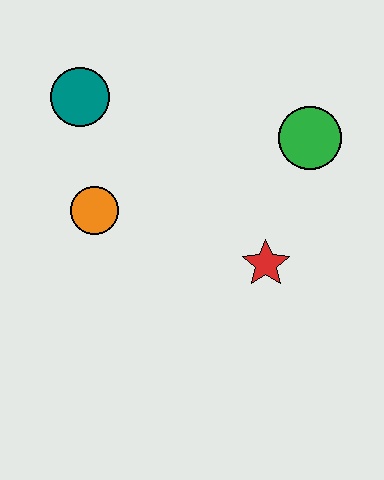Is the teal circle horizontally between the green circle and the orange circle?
No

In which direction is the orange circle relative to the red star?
The orange circle is to the left of the red star.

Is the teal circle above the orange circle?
Yes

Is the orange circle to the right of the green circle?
No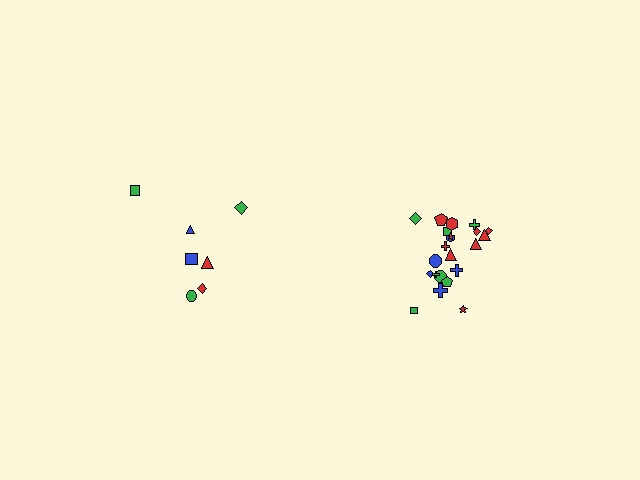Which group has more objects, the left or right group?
The right group.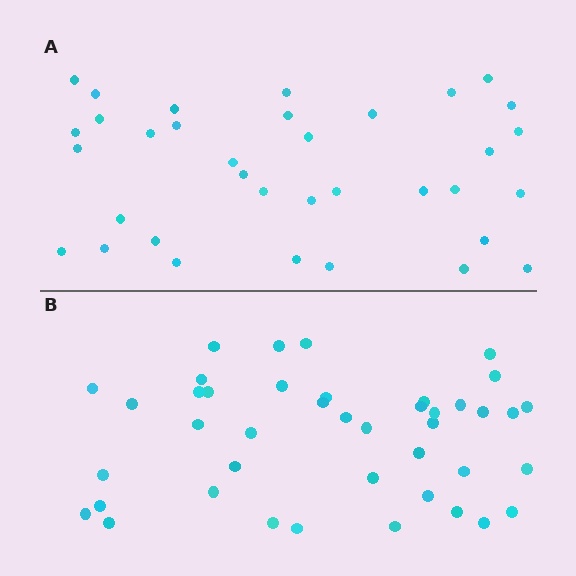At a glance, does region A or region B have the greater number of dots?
Region B (the bottom region) has more dots.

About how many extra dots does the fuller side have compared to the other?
Region B has roughly 8 or so more dots than region A.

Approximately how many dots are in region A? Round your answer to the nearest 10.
About 40 dots. (The exact count is 35, which rounds to 40.)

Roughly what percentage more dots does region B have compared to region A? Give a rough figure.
About 20% more.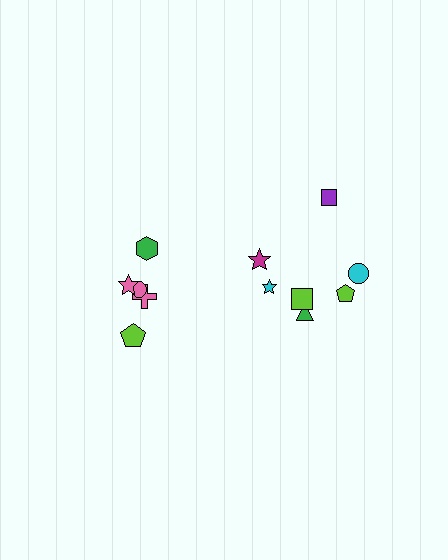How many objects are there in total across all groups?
There are 13 objects.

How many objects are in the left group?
There are 5 objects.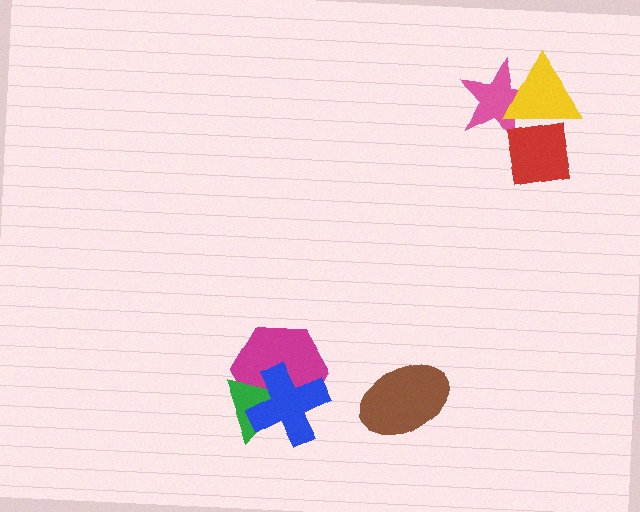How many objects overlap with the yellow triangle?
2 objects overlap with the yellow triangle.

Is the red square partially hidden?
Yes, it is partially covered by another shape.